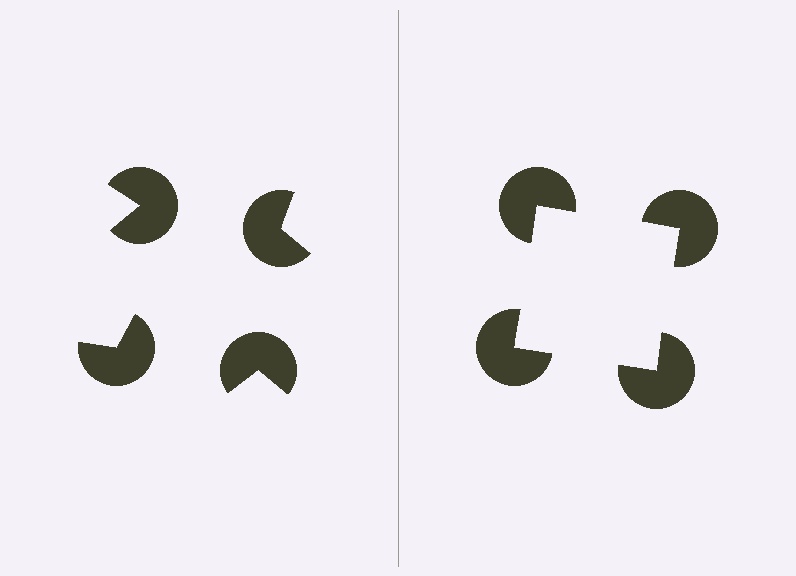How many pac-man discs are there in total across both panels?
8 — 4 on each side.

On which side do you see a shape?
An illusory square appears on the right side. On the left side the wedge cuts are rotated, so no coherent shape forms.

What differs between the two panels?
The pac-man discs are positioned identically on both sides; only the wedge orientations differ. On the right they align to a square; on the left they are misaligned.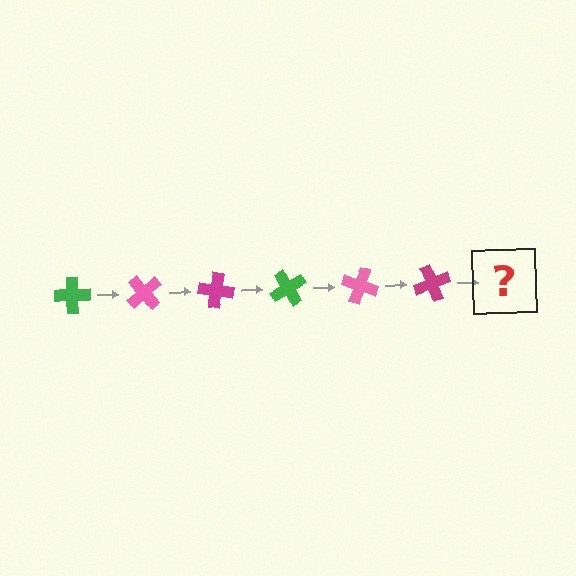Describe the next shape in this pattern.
It should be a green cross, rotated 300 degrees from the start.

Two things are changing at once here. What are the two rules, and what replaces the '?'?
The two rules are that it rotates 50 degrees each step and the color cycles through green, pink, and magenta. The '?' should be a green cross, rotated 300 degrees from the start.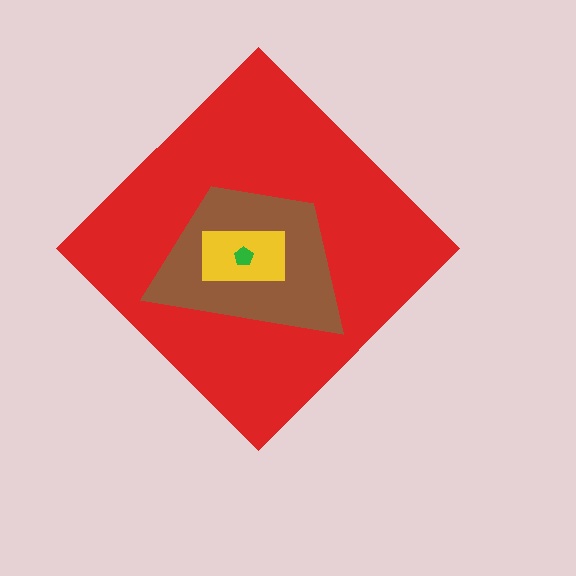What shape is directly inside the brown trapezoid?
The yellow rectangle.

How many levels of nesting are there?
4.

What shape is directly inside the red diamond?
The brown trapezoid.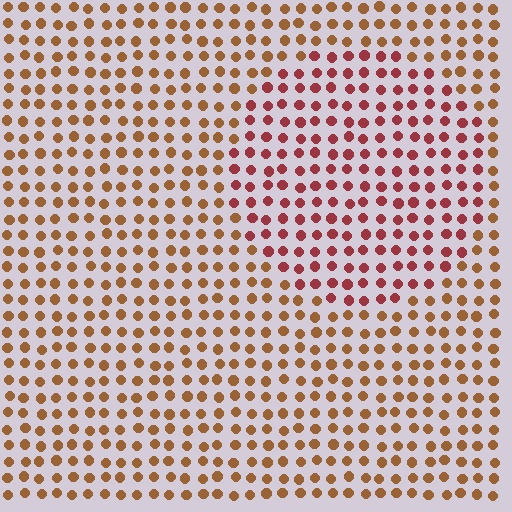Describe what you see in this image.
The image is filled with small brown elements in a uniform arrangement. A circle-shaped region is visible where the elements are tinted to a slightly different hue, forming a subtle color boundary.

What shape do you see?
I see a circle.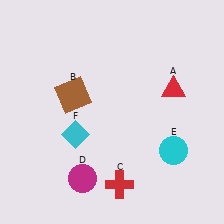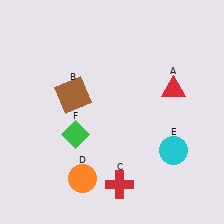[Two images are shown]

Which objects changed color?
D changed from magenta to orange. F changed from cyan to green.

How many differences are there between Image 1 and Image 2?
There are 2 differences between the two images.